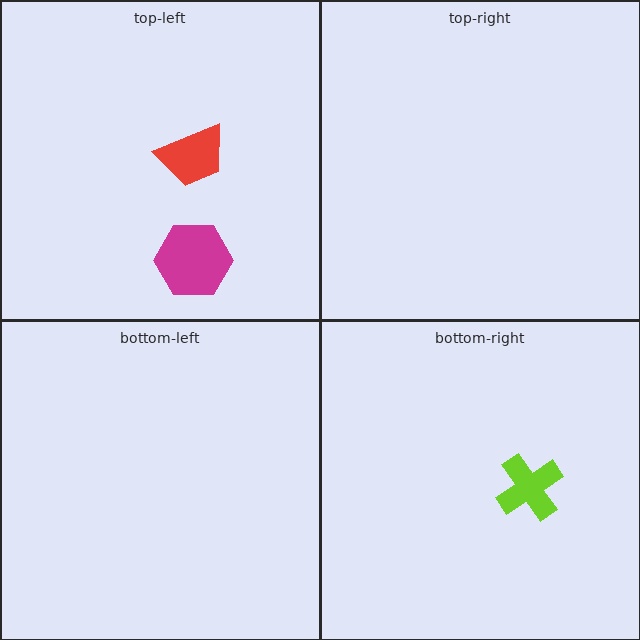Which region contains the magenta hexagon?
The top-left region.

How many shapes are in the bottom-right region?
1.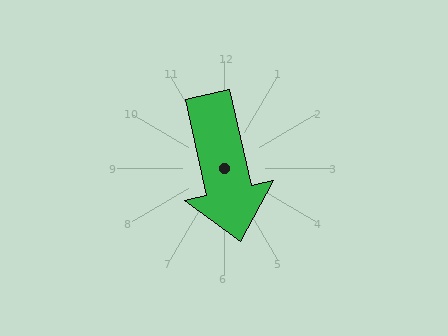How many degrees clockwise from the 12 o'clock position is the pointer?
Approximately 167 degrees.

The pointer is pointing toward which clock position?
Roughly 6 o'clock.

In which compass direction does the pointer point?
South.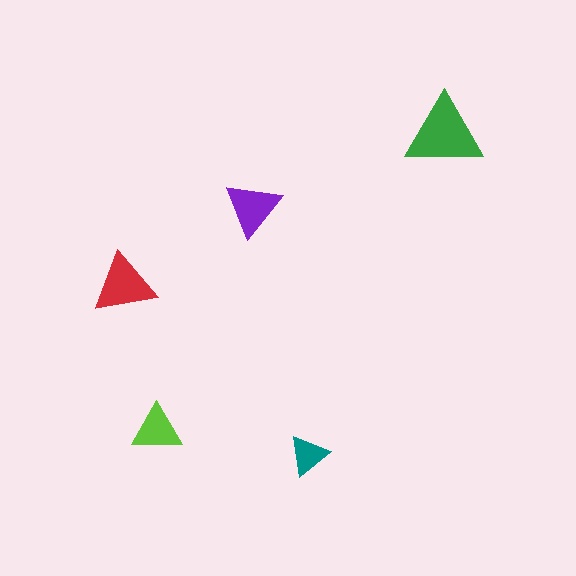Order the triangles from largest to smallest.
the green one, the red one, the purple one, the lime one, the teal one.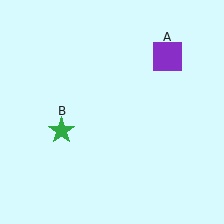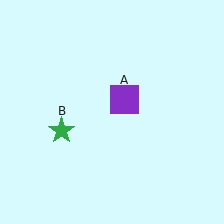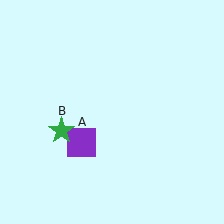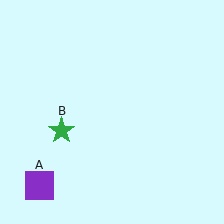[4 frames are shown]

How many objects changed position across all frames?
1 object changed position: purple square (object A).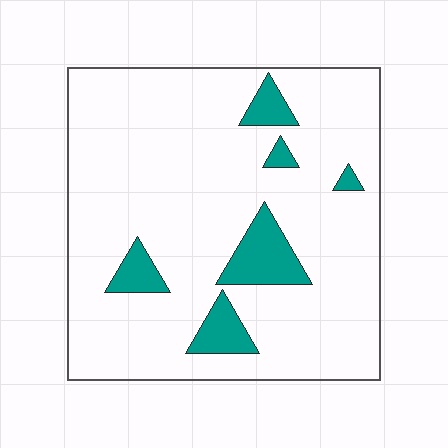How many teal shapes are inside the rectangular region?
6.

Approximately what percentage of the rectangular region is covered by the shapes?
Approximately 10%.